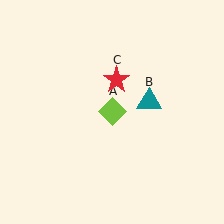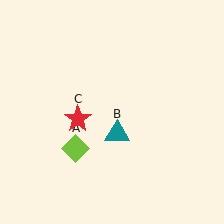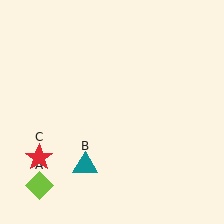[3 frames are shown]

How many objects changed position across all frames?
3 objects changed position: lime diamond (object A), teal triangle (object B), red star (object C).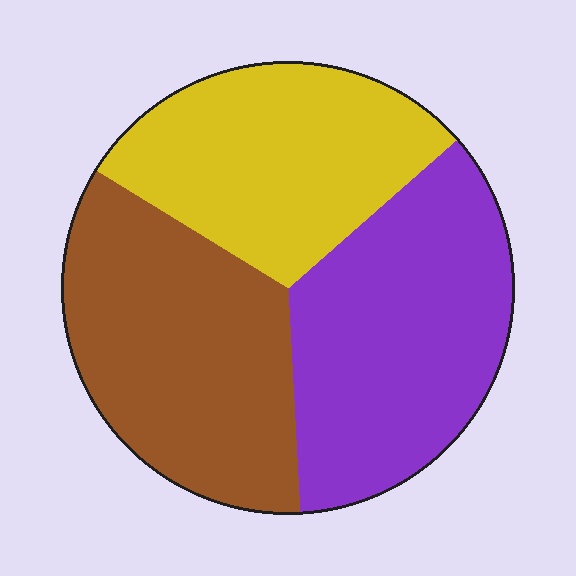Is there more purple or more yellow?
Purple.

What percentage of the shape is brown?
Brown takes up between a third and a half of the shape.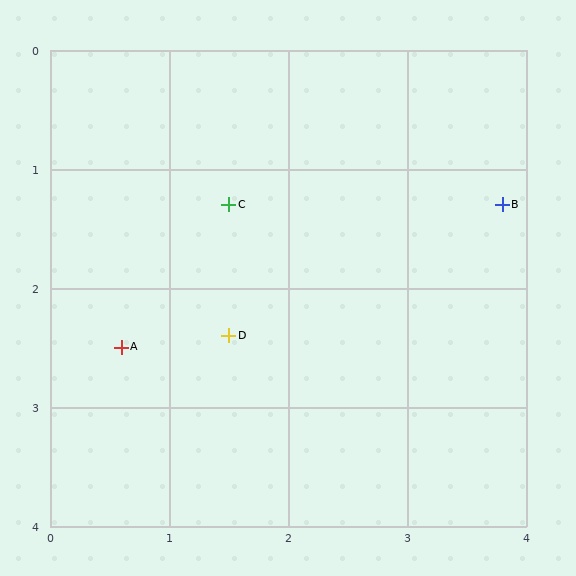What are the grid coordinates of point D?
Point D is at approximately (1.5, 2.4).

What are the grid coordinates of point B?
Point B is at approximately (3.8, 1.3).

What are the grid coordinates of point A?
Point A is at approximately (0.6, 2.5).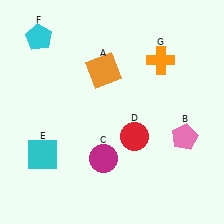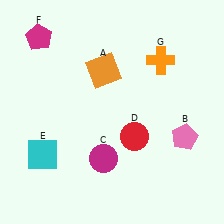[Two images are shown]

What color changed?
The pentagon (F) changed from cyan in Image 1 to magenta in Image 2.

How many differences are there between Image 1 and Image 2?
There is 1 difference between the two images.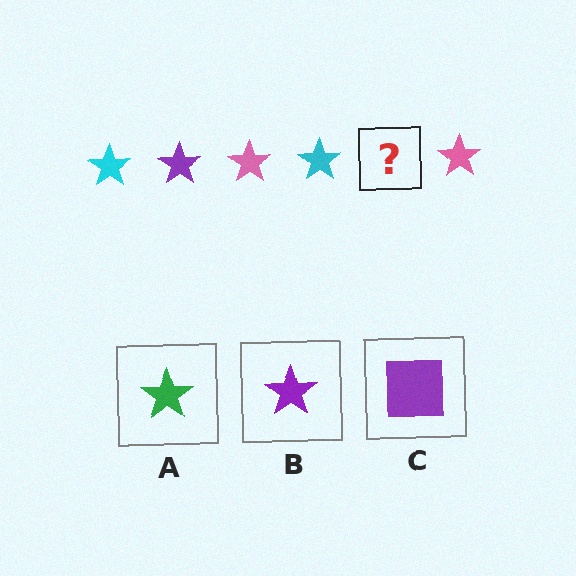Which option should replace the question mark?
Option B.